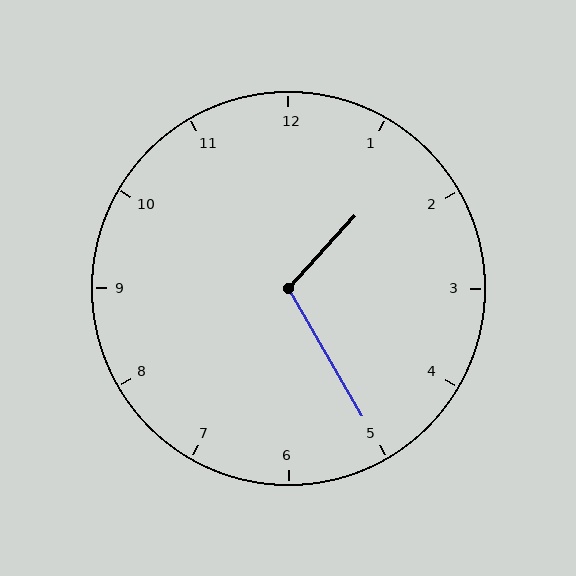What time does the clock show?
1:25.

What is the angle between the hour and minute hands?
Approximately 108 degrees.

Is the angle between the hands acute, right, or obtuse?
It is obtuse.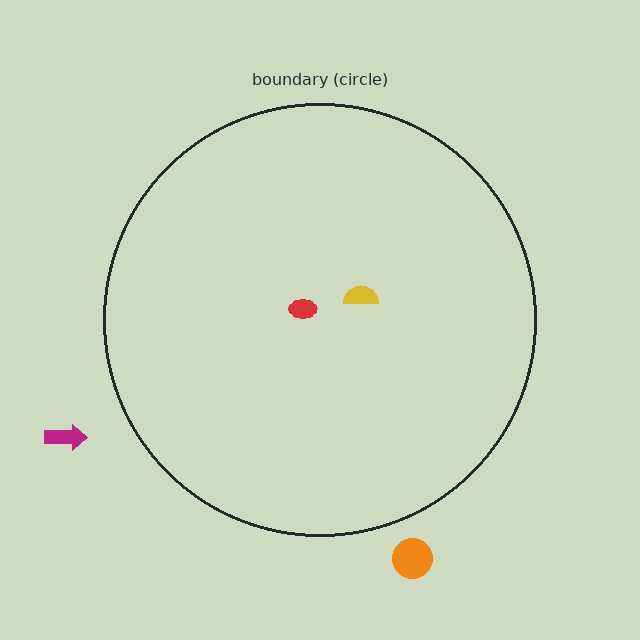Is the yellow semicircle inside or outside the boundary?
Inside.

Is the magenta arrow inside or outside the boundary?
Outside.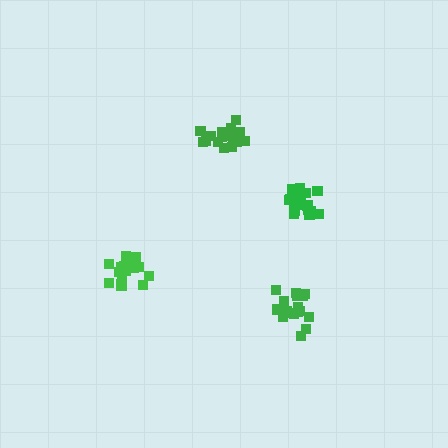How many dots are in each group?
Group 1: 20 dots, Group 2: 19 dots, Group 3: 19 dots, Group 4: 20 dots (78 total).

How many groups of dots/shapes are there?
There are 4 groups.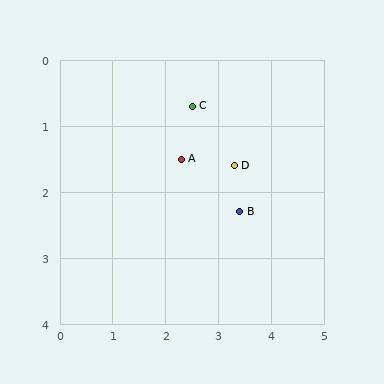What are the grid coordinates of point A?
Point A is at approximately (2.3, 1.5).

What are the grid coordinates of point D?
Point D is at approximately (3.3, 1.6).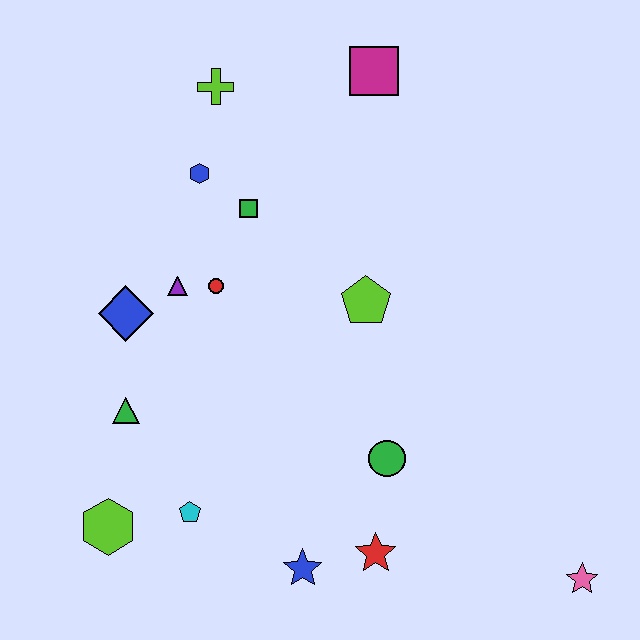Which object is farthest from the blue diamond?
The pink star is farthest from the blue diamond.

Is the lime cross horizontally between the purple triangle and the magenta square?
Yes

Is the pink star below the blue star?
Yes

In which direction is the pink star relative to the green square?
The pink star is below the green square.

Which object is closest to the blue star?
The red star is closest to the blue star.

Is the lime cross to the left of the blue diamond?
No